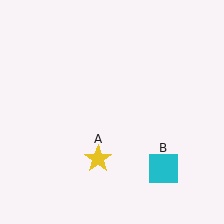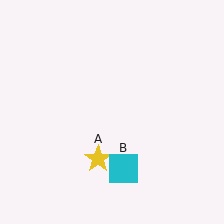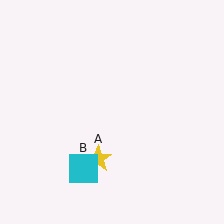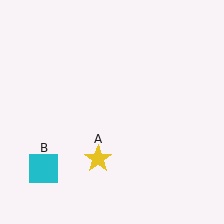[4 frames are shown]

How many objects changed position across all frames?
1 object changed position: cyan square (object B).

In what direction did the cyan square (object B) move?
The cyan square (object B) moved left.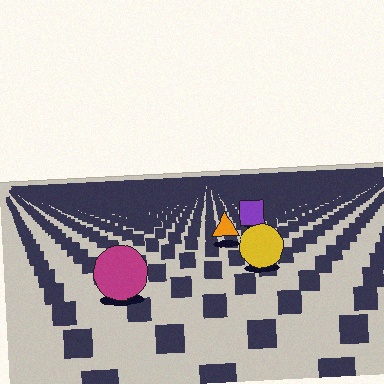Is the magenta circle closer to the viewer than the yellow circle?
Yes. The magenta circle is closer — you can tell from the texture gradient: the ground texture is coarser near it.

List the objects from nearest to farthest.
From nearest to farthest: the magenta circle, the yellow circle, the orange triangle, the purple square.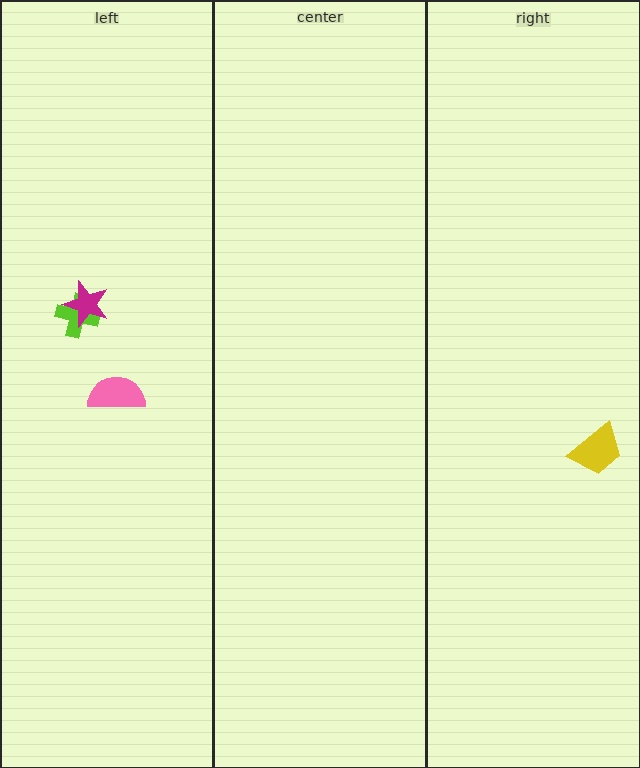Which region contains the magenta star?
The left region.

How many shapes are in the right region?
1.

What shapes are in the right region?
The yellow trapezoid.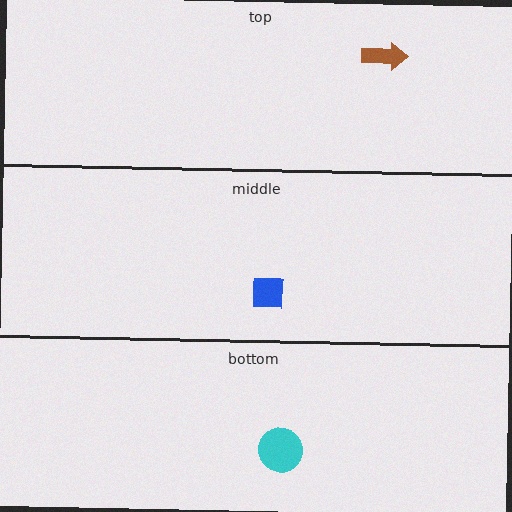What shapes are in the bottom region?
The cyan circle.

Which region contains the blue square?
The middle region.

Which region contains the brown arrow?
The top region.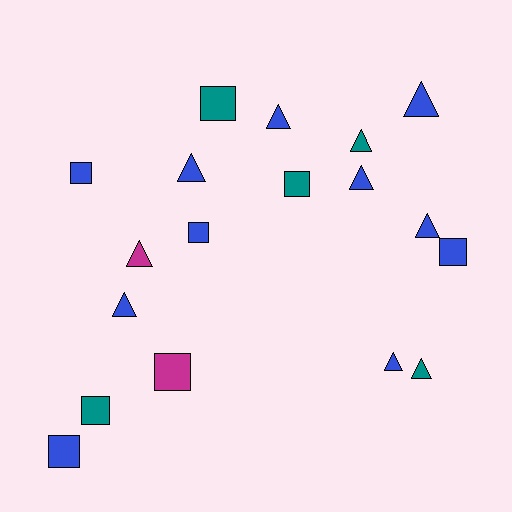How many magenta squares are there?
There is 1 magenta square.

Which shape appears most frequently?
Triangle, with 10 objects.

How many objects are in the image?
There are 18 objects.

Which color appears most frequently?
Blue, with 11 objects.